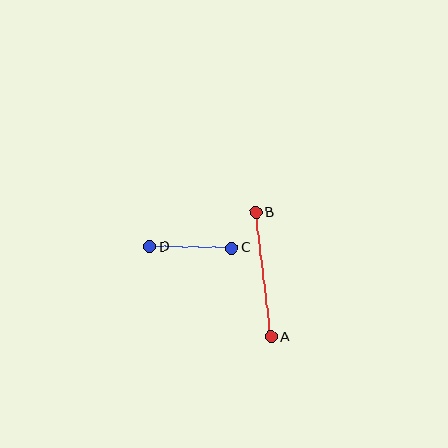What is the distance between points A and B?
The distance is approximately 126 pixels.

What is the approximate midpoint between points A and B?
The midpoint is at approximately (263, 274) pixels.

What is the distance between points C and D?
The distance is approximately 82 pixels.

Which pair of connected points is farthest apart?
Points A and B are farthest apart.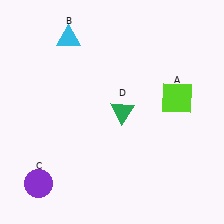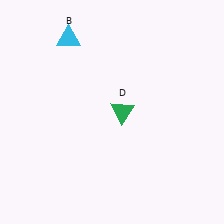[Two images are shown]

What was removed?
The lime square (A), the purple circle (C) were removed in Image 2.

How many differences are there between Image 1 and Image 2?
There are 2 differences between the two images.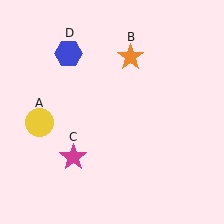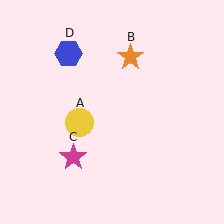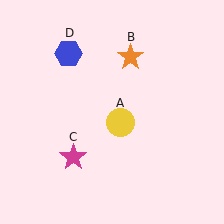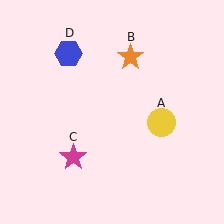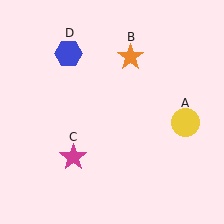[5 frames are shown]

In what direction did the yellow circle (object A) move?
The yellow circle (object A) moved right.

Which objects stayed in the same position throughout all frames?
Orange star (object B) and magenta star (object C) and blue hexagon (object D) remained stationary.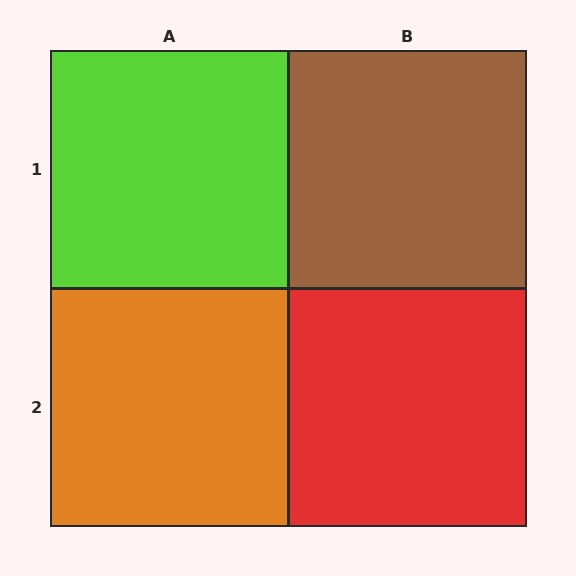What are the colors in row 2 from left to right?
Orange, red.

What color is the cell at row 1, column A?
Lime.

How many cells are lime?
1 cell is lime.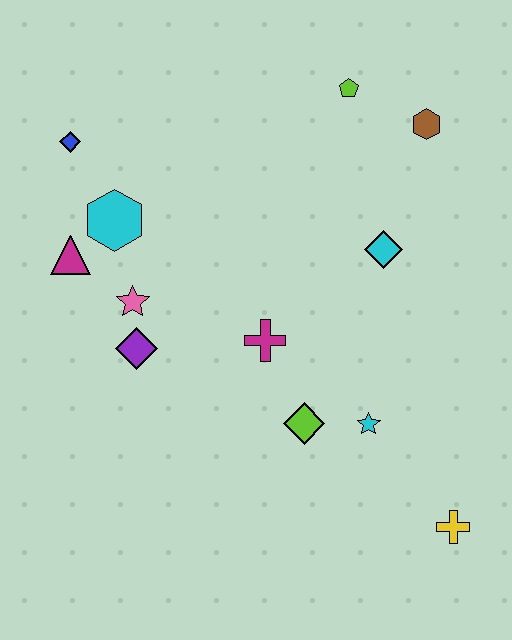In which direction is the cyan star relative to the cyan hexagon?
The cyan star is to the right of the cyan hexagon.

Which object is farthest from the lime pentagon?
The yellow cross is farthest from the lime pentagon.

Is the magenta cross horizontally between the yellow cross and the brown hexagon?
No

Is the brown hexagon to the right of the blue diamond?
Yes